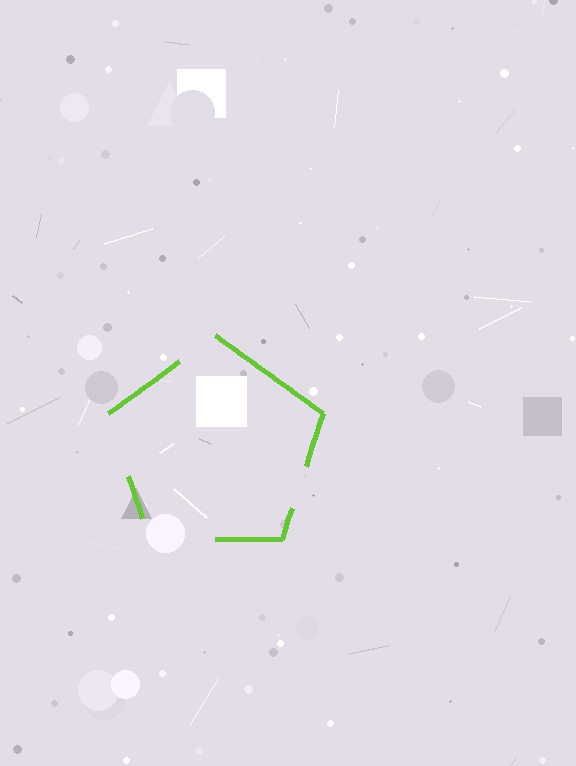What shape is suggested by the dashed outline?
The dashed outline suggests a pentagon.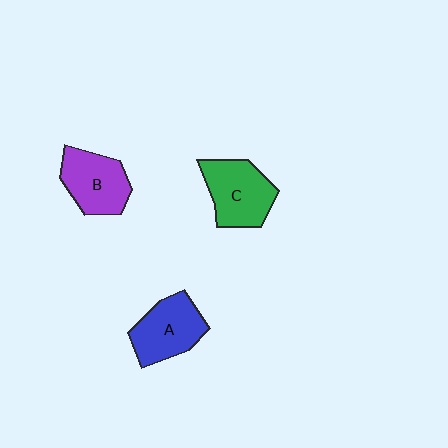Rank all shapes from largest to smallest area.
From largest to smallest: C (green), A (blue), B (purple).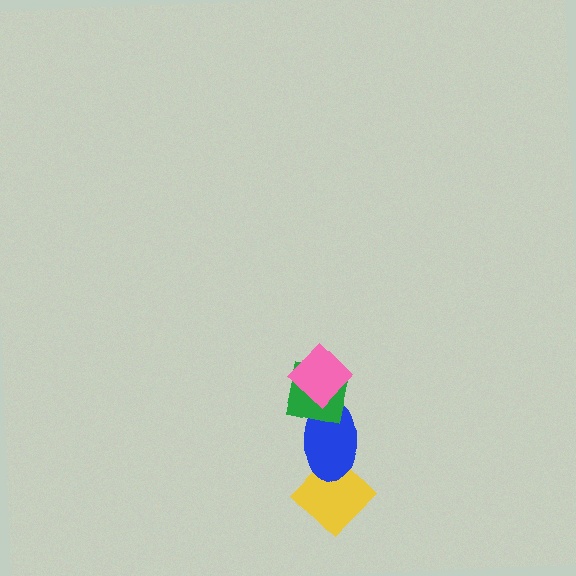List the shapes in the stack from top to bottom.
From top to bottom: the pink diamond, the green square, the blue ellipse, the yellow diamond.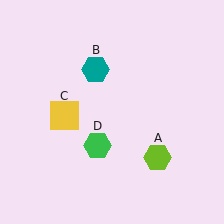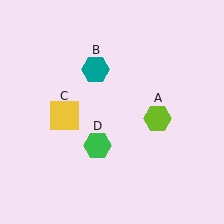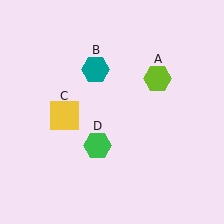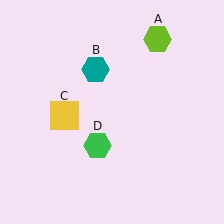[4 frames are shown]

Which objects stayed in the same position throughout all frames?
Teal hexagon (object B) and yellow square (object C) and green hexagon (object D) remained stationary.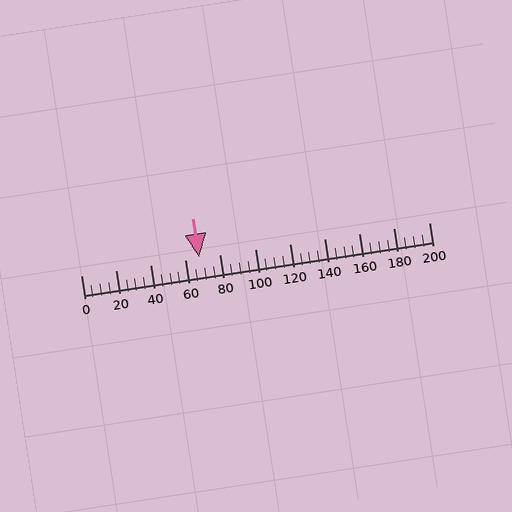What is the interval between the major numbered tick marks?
The major tick marks are spaced 20 units apart.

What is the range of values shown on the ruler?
The ruler shows values from 0 to 200.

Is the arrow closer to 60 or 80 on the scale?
The arrow is closer to 60.